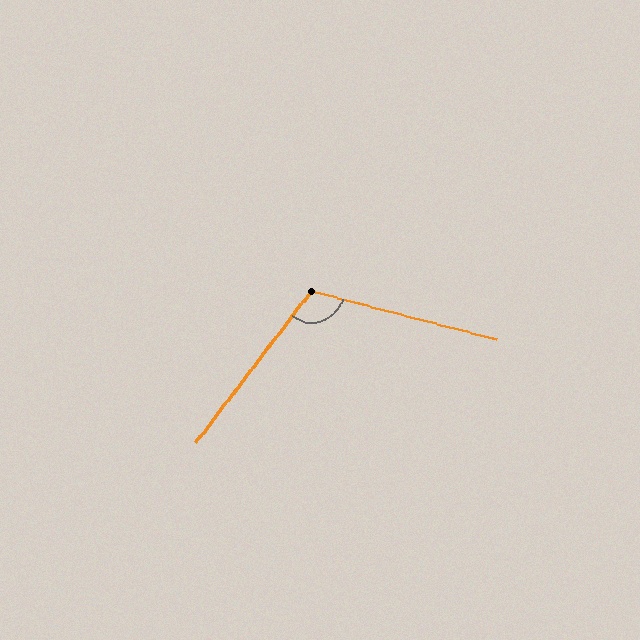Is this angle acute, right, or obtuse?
It is obtuse.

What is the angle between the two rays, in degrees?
Approximately 113 degrees.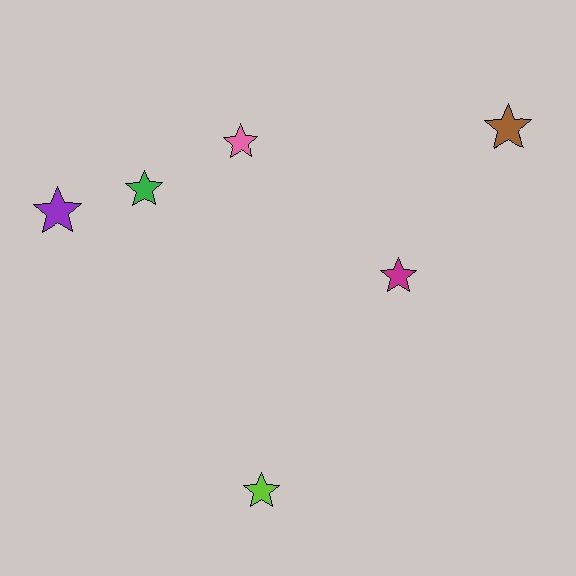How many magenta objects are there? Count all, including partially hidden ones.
There is 1 magenta object.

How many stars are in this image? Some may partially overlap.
There are 6 stars.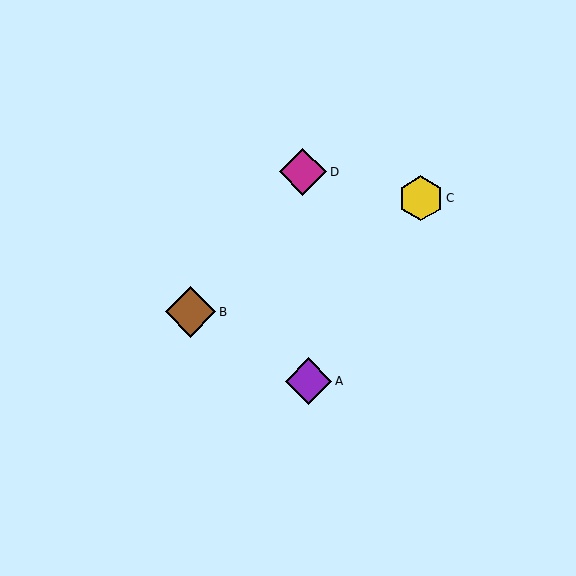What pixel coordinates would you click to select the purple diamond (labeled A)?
Click at (308, 381) to select the purple diamond A.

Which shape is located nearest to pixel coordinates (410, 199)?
The yellow hexagon (labeled C) at (421, 198) is nearest to that location.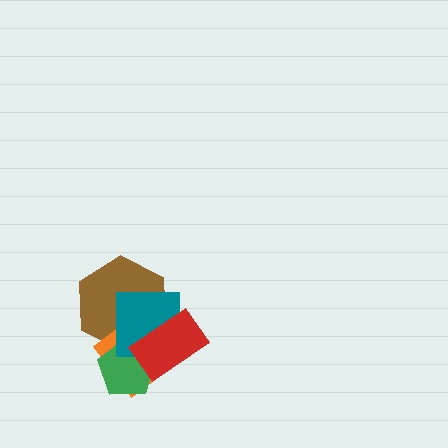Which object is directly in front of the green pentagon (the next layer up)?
The teal square is directly in front of the green pentagon.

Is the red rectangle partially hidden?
No, no other shape covers it.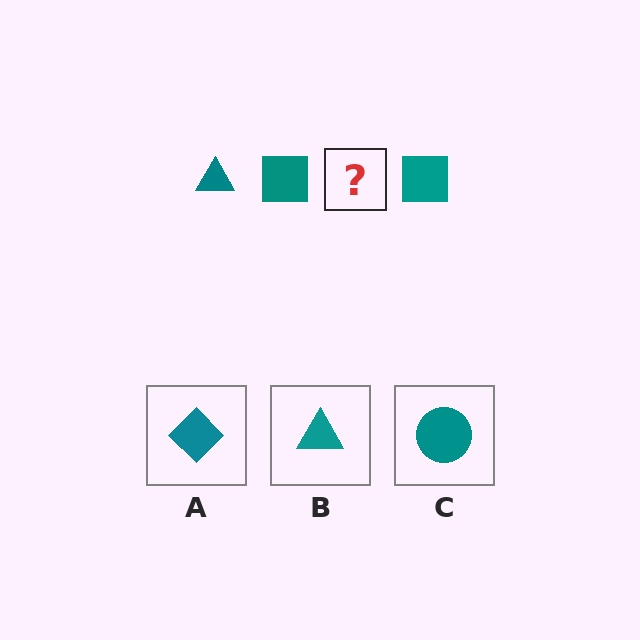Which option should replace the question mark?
Option B.